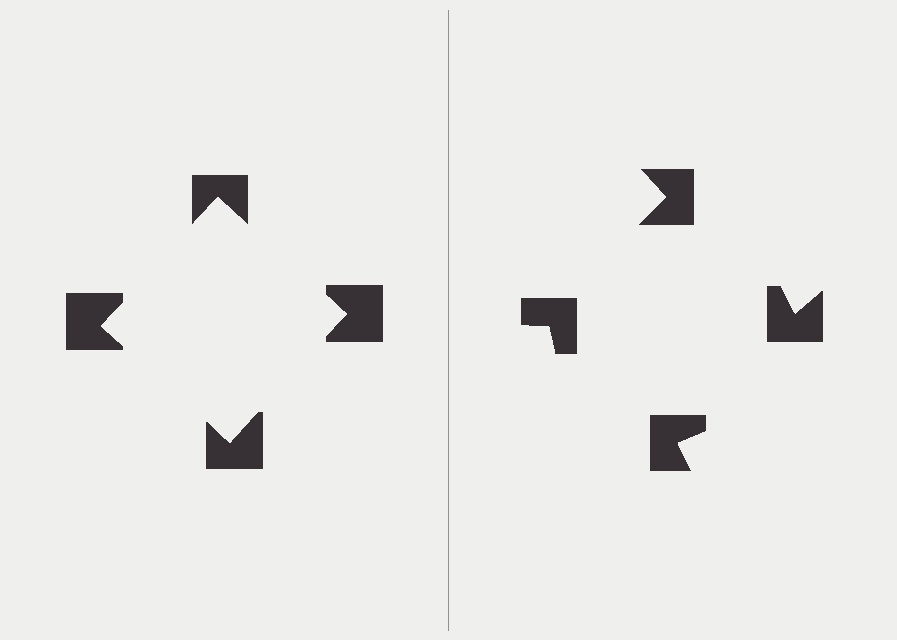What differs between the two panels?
The notched squares are positioned identically on both sides; only the wedge orientations differ. On the left they align to a square; on the right they are misaligned.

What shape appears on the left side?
An illusory square.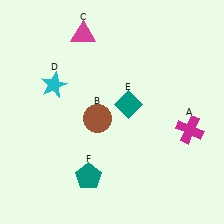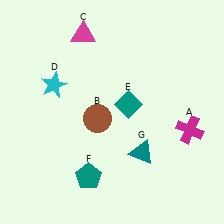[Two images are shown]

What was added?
A teal triangle (G) was added in Image 2.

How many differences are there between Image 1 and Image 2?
There is 1 difference between the two images.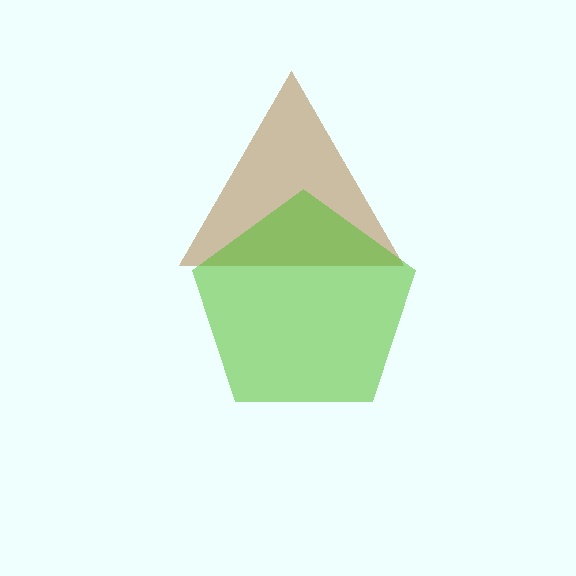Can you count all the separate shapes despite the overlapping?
Yes, there are 2 separate shapes.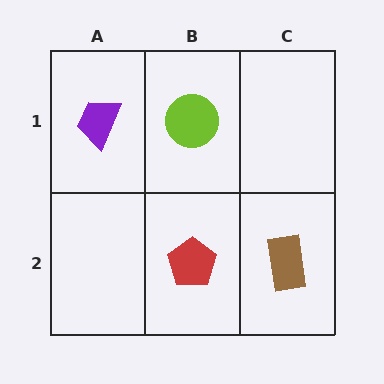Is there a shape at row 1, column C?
No, that cell is empty.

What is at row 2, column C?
A brown rectangle.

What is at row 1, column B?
A lime circle.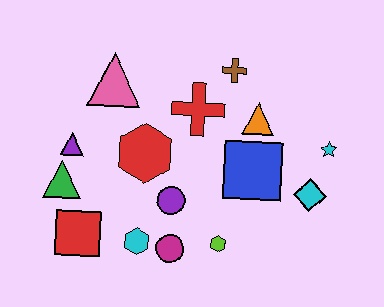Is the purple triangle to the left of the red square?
Yes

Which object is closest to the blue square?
The orange triangle is closest to the blue square.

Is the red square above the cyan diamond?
No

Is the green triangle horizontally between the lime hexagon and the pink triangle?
No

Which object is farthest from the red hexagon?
The cyan star is farthest from the red hexagon.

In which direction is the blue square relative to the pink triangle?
The blue square is to the right of the pink triangle.